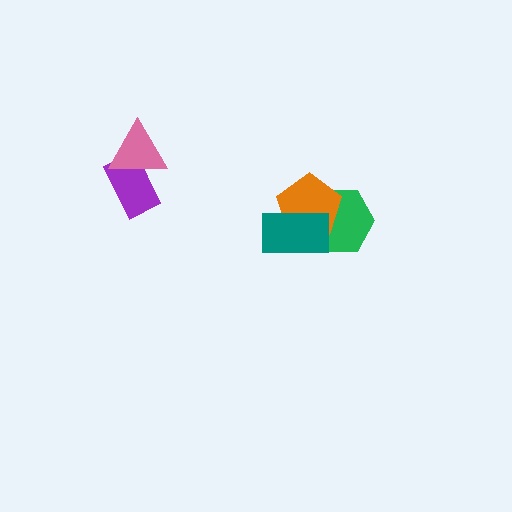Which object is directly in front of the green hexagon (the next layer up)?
The orange pentagon is directly in front of the green hexagon.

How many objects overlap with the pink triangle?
1 object overlaps with the pink triangle.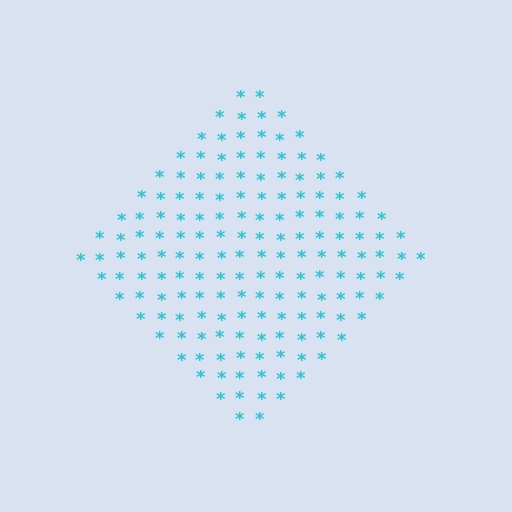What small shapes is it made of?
It is made of small asterisks.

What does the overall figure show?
The overall figure shows a diamond.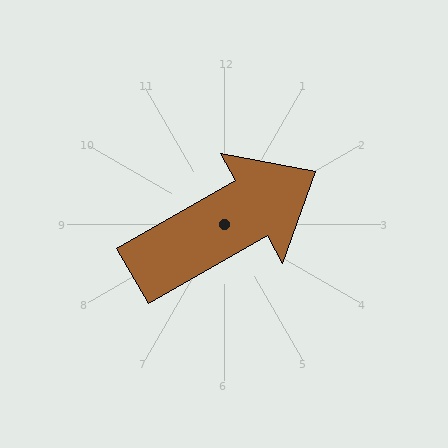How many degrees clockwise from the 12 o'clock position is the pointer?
Approximately 60 degrees.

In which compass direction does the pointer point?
Northeast.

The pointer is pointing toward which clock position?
Roughly 2 o'clock.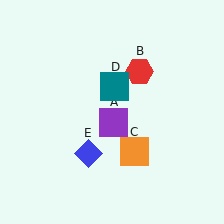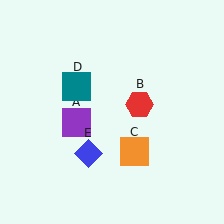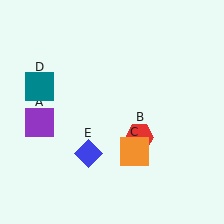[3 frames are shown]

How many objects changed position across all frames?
3 objects changed position: purple square (object A), red hexagon (object B), teal square (object D).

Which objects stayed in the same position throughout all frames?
Orange square (object C) and blue diamond (object E) remained stationary.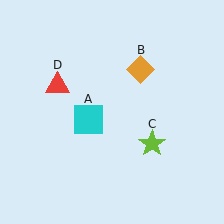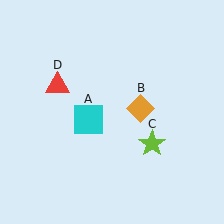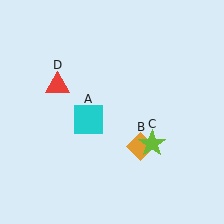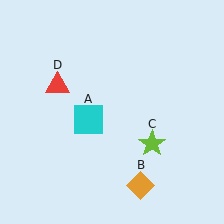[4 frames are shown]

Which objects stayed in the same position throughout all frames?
Cyan square (object A) and lime star (object C) and red triangle (object D) remained stationary.